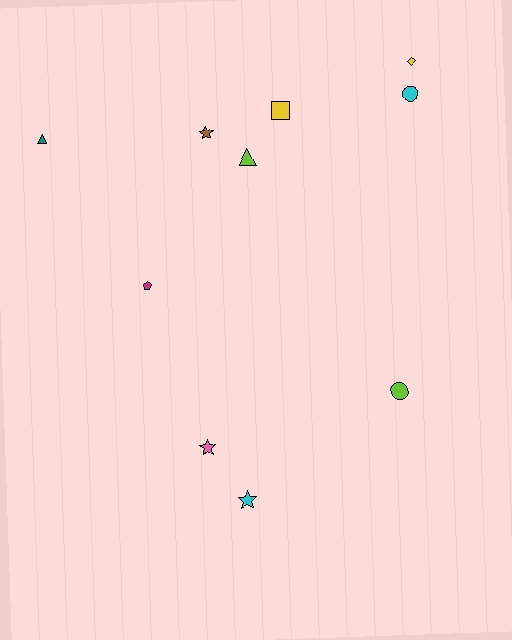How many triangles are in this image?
There are 2 triangles.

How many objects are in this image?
There are 10 objects.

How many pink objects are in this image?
There is 1 pink object.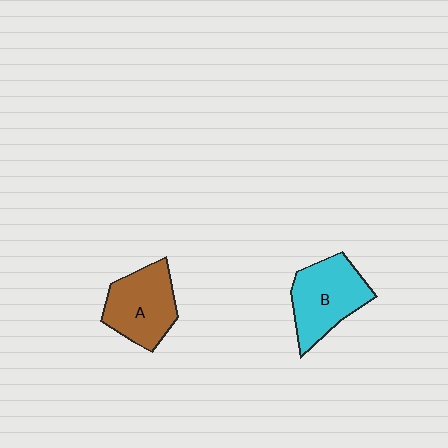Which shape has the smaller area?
Shape A (brown).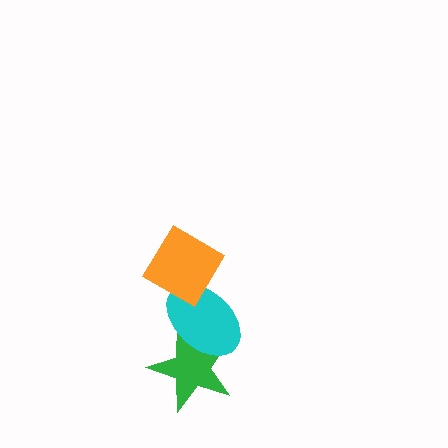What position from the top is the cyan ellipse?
The cyan ellipse is 2nd from the top.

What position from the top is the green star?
The green star is 3rd from the top.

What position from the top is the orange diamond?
The orange diamond is 1st from the top.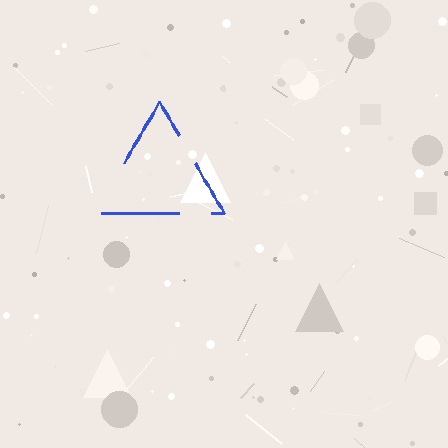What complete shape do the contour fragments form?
The contour fragments form a triangle.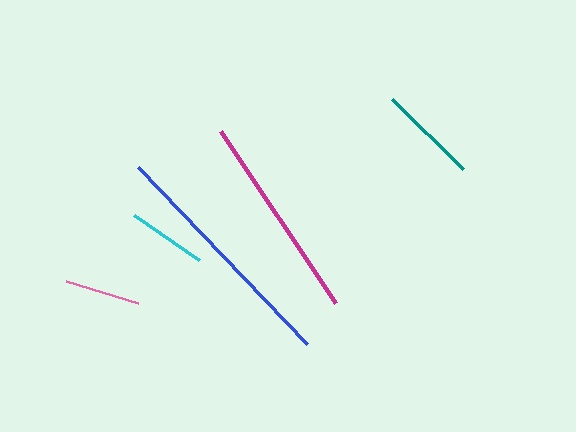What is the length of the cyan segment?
The cyan segment is approximately 79 pixels long.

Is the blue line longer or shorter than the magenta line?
The blue line is longer than the magenta line.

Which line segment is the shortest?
The pink line is the shortest at approximately 76 pixels.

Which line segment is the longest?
The blue line is the longest at approximately 245 pixels.